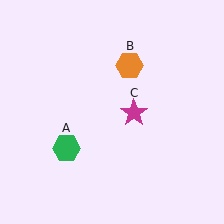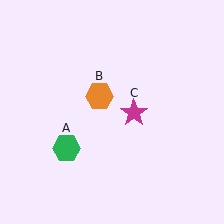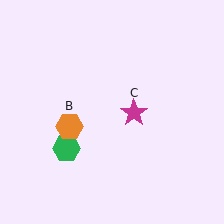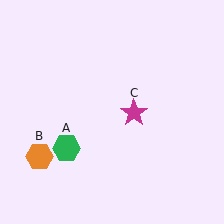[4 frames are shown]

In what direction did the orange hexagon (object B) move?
The orange hexagon (object B) moved down and to the left.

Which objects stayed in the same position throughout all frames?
Green hexagon (object A) and magenta star (object C) remained stationary.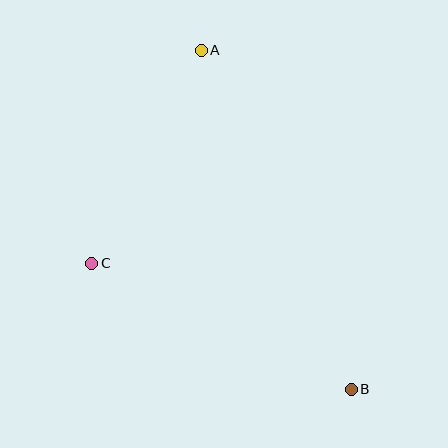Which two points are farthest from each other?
Points A and B are farthest from each other.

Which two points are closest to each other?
Points A and C are closest to each other.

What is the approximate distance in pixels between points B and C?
The distance between B and C is approximately 288 pixels.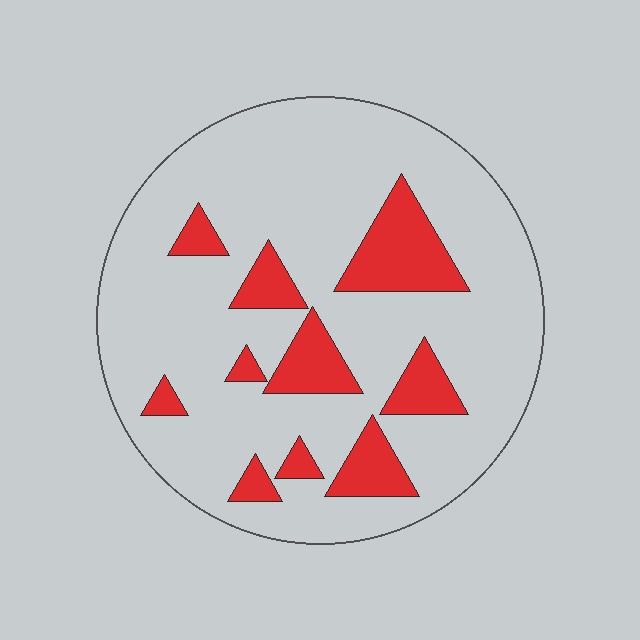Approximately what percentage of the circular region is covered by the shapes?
Approximately 20%.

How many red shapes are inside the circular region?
10.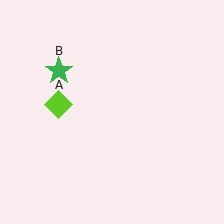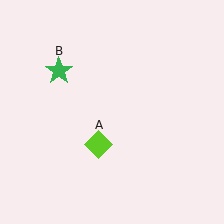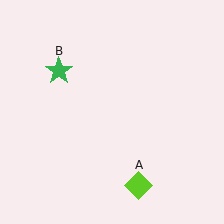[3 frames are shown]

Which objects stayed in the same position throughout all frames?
Green star (object B) remained stationary.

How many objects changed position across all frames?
1 object changed position: lime diamond (object A).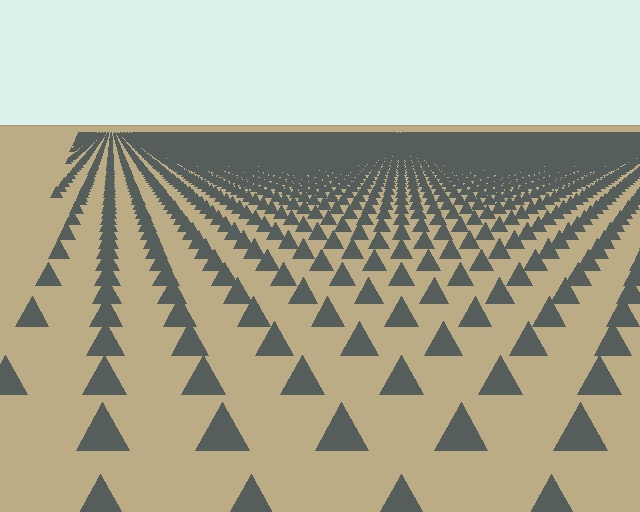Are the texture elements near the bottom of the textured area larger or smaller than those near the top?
Larger. Near the bottom, elements are closer to the viewer and appear at a bigger on-screen size.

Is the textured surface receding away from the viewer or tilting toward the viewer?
The surface is receding away from the viewer. Texture elements get smaller and denser toward the top.